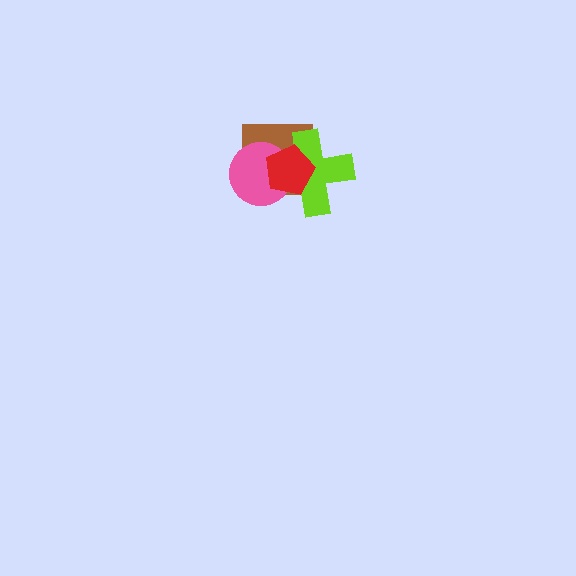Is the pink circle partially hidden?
Yes, it is partially covered by another shape.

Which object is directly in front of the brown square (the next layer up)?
The lime cross is directly in front of the brown square.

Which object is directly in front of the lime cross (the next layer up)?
The pink circle is directly in front of the lime cross.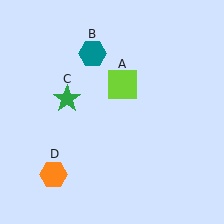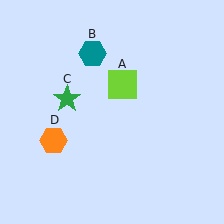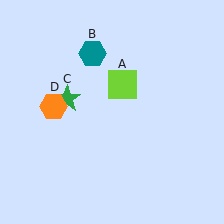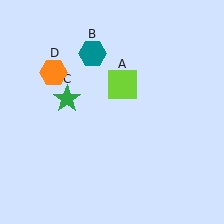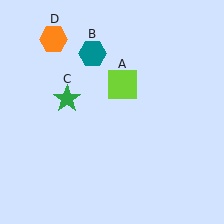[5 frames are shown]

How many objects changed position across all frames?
1 object changed position: orange hexagon (object D).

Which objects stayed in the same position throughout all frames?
Lime square (object A) and teal hexagon (object B) and green star (object C) remained stationary.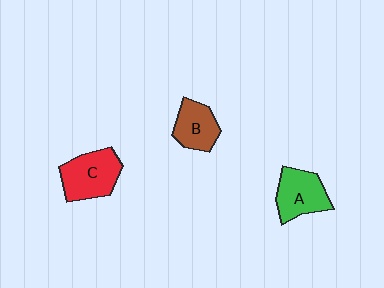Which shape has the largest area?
Shape C (red).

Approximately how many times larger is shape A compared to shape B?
Approximately 1.2 times.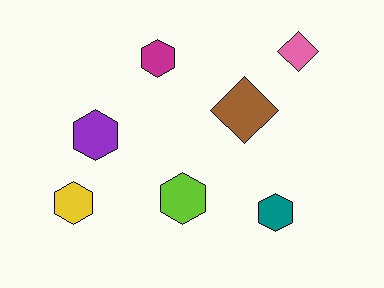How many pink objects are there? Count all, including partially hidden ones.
There is 1 pink object.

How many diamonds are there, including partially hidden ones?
There are 2 diamonds.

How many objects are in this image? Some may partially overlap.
There are 7 objects.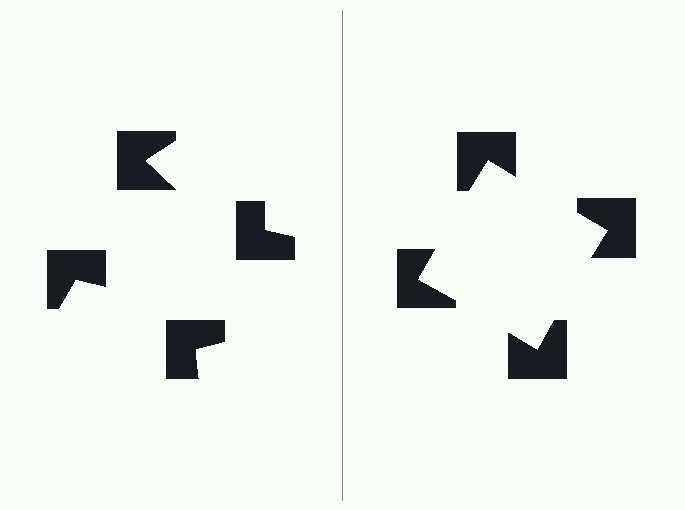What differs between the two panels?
The notched squares are positioned identically on both sides; only the wedge orientations differ. On the right they align to a square; on the left they are misaligned.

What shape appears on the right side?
An illusory square.